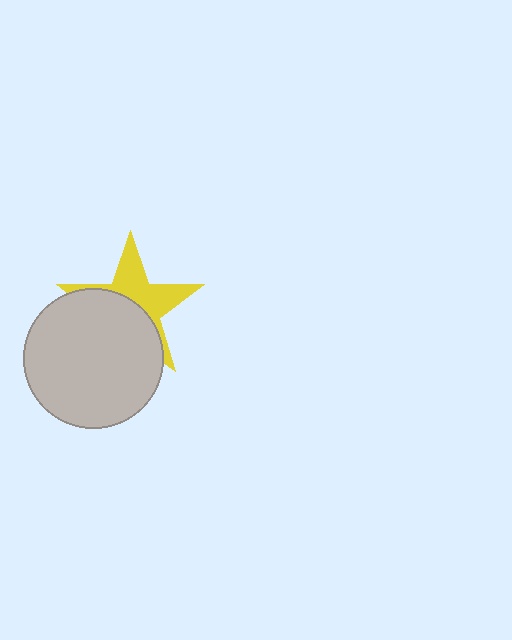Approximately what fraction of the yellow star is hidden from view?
Roughly 53% of the yellow star is hidden behind the light gray circle.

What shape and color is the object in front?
The object in front is a light gray circle.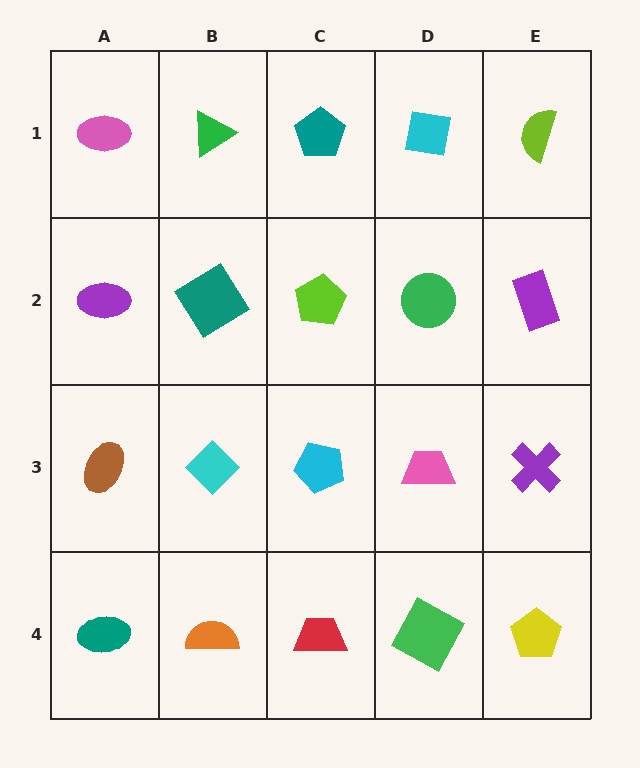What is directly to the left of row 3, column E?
A pink trapezoid.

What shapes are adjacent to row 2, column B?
A green triangle (row 1, column B), a cyan diamond (row 3, column B), a purple ellipse (row 2, column A), a lime pentagon (row 2, column C).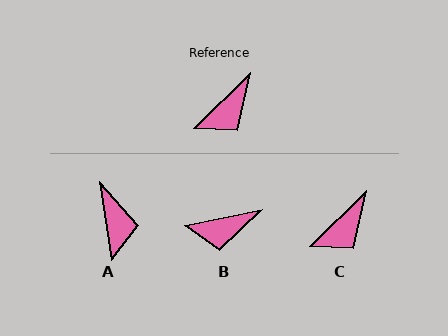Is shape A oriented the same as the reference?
No, it is off by about 54 degrees.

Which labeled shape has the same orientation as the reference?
C.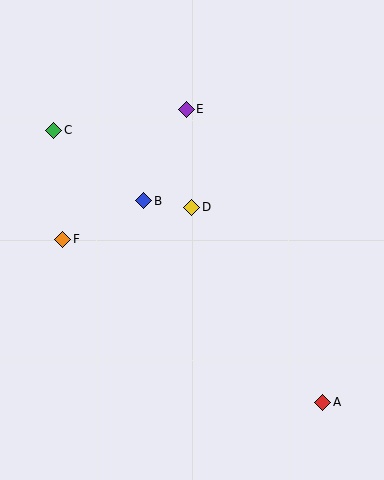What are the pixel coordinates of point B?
Point B is at (144, 201).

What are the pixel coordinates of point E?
Point E is at (186, 109).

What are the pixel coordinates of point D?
Point D is at (192, 207).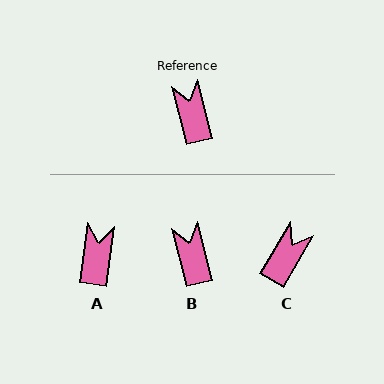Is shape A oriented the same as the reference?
No, it is off by about 22 degrees.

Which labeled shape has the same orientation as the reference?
B.